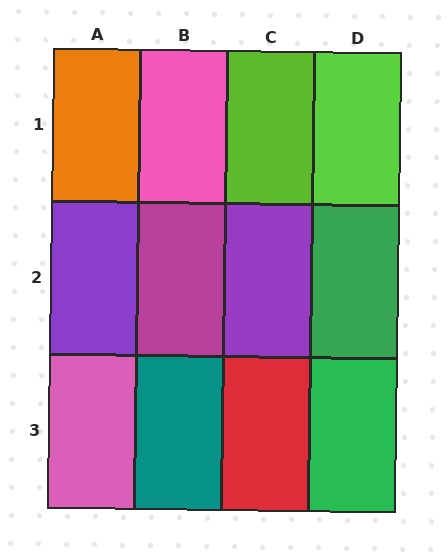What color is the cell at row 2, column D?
Green.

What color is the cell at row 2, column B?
Magenta.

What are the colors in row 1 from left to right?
Orange, pink, lime, lime.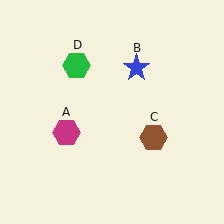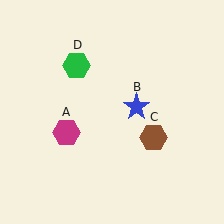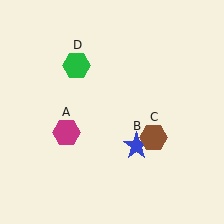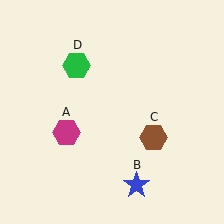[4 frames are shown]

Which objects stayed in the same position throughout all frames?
Magenta hexagon (object A) and brown hexagon (object C) and green hexagon (object D) remained stationary.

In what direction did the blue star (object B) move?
The blue star (object B) moved down.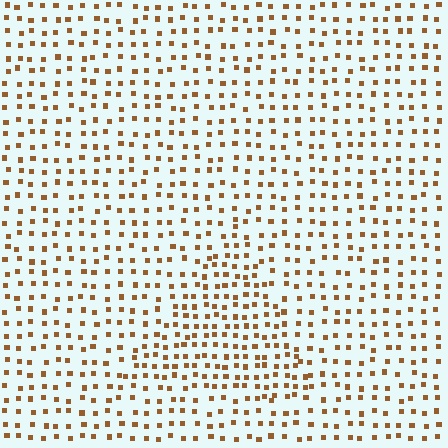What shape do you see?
I see a triangle.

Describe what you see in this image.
The image contains small brown elements arranged at two different densities. A triangle-shaped region is visible where the elements are more densely packed than the surrounding area.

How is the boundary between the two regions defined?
The boundary is defined by a change in element density (approximately 1.6x ratio). All elements are the same color, size, and shape.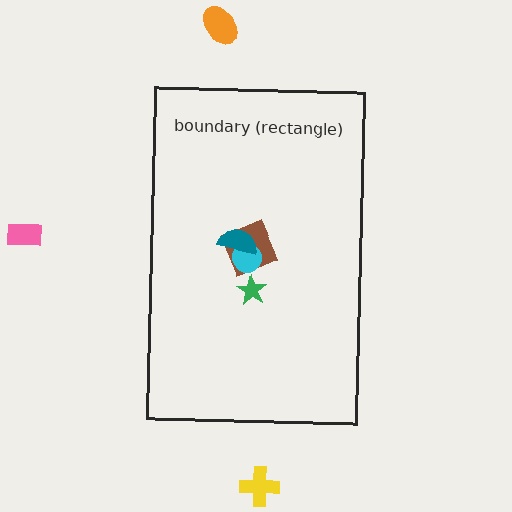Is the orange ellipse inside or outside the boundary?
Outside.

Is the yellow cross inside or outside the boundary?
Outside.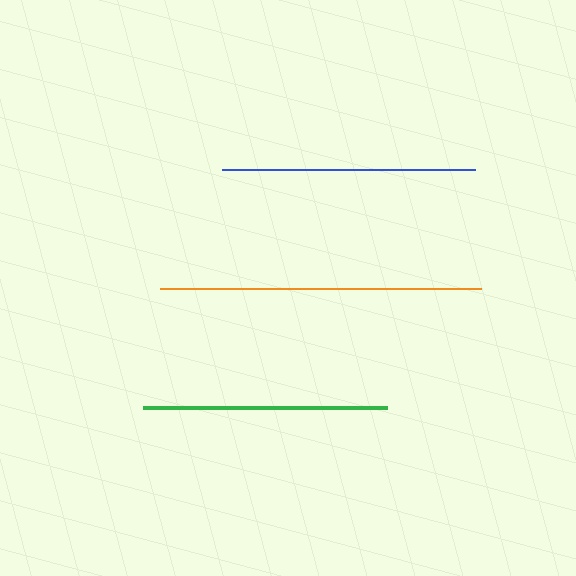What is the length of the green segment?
The green segment is approximately 244 pixels long.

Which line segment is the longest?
The orange line is the longest at approximately 321 pixels.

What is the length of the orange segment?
The orange segment is approximately 321 pixels long.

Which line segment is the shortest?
The green line is the shortest at approximately 244 pixels.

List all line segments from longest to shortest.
From longest to shortest: orange, blue, green.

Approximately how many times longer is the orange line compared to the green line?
The orange line is approximately 1.3 times the length of the green line.